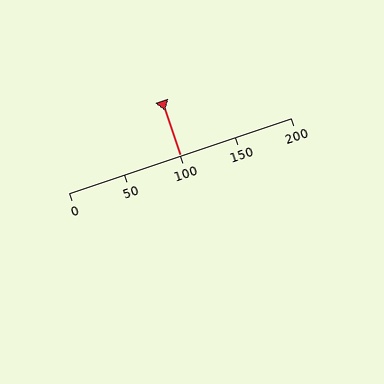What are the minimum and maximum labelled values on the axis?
The axis runs from 0 to 200.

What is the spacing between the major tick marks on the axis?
The major ticks are spaced 50 apart.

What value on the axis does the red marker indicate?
The marker indicates approximately 100.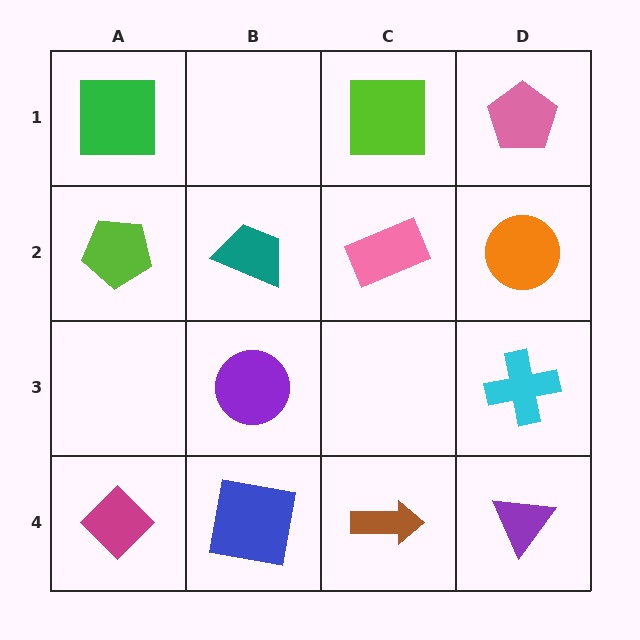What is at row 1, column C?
A lime square.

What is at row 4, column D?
A purple triangle.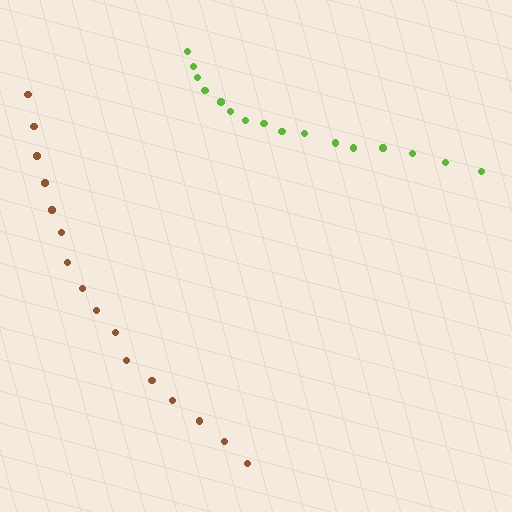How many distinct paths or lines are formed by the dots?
There are 2 distinct paths.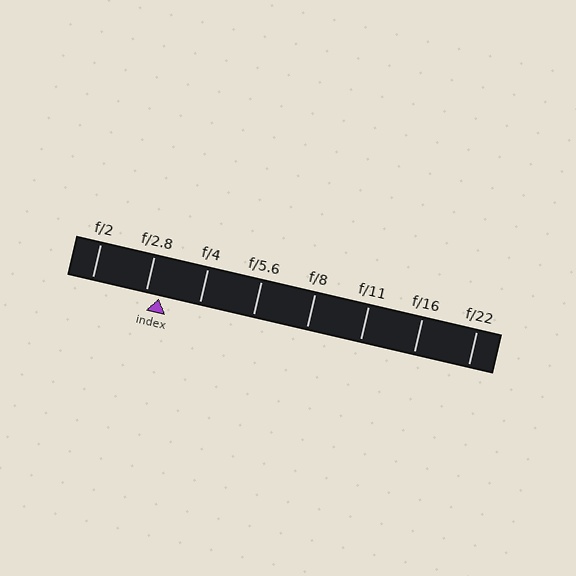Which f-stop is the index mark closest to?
The index mark is closest to f/2.8.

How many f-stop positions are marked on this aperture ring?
There are 8 f-stop positions marked.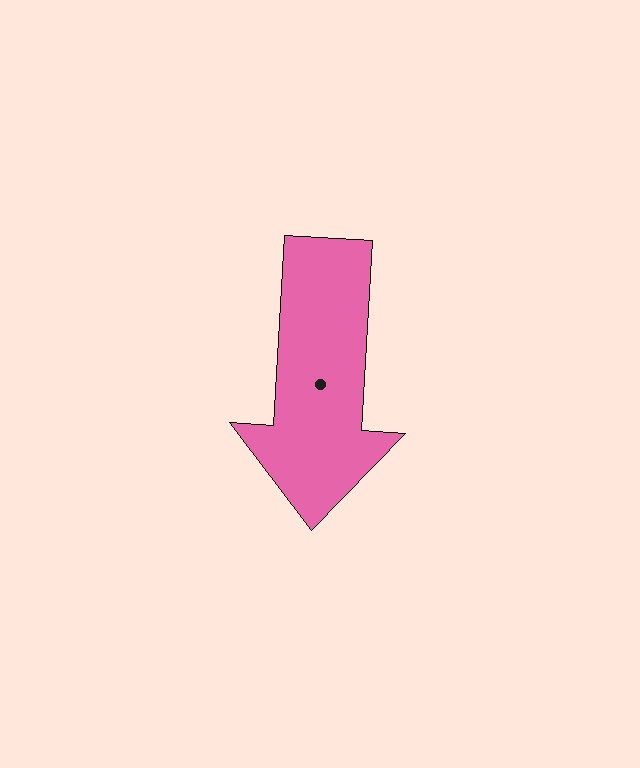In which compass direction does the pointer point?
South.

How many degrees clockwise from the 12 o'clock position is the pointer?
Approximately 183 degrees.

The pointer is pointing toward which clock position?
Roughly 6 o'clock.